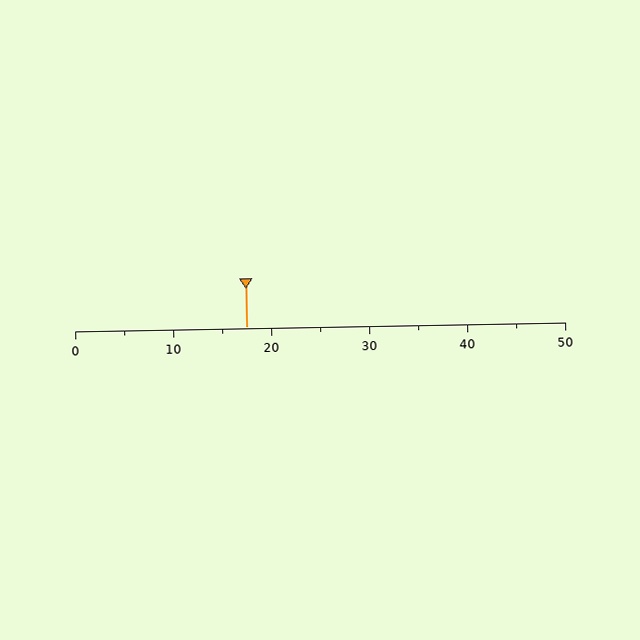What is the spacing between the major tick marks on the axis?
The major ticks are spaced 10 apart.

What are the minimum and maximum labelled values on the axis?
The axis runs from 0 to 50.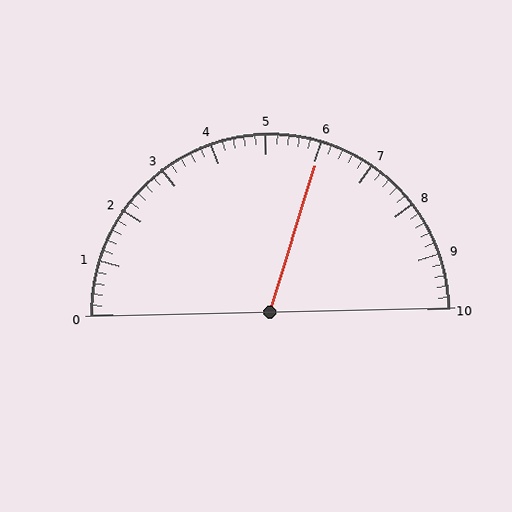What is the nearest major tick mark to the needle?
The nearest major tick mark is 6.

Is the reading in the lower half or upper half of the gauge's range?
The reading is in the upper half of the range (0 to 10).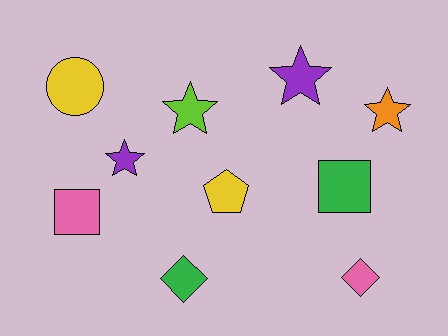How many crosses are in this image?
There are no crosses.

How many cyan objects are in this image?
There are no cyan objects.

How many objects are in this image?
There are 10 objects.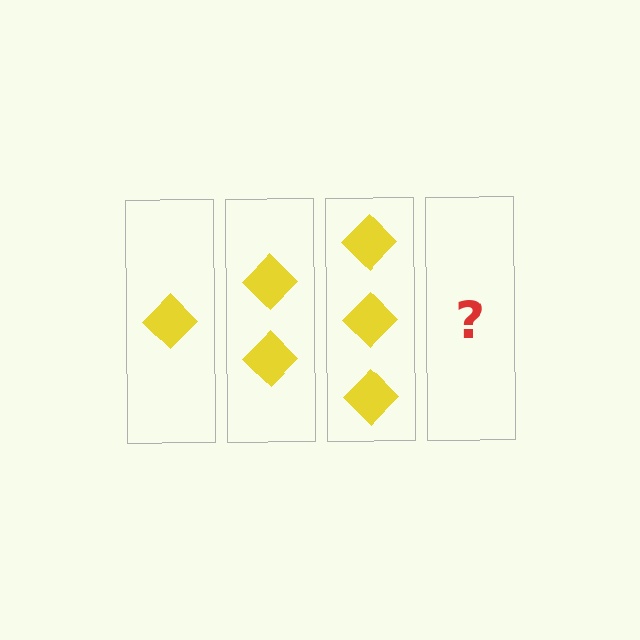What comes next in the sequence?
The next element should be 4 diamonds.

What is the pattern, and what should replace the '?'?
The pattern is that each step adds one more diamond. The '?' should be 4 diamonds.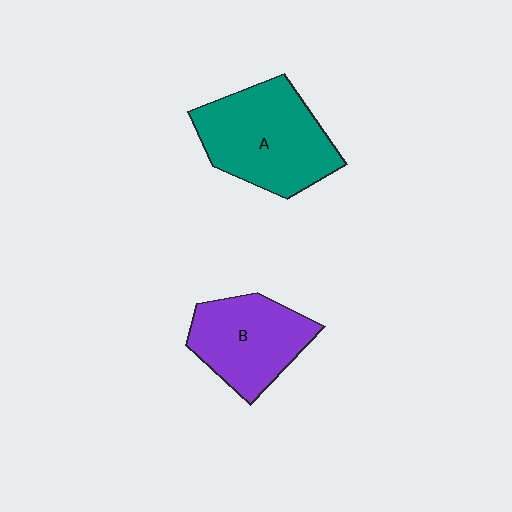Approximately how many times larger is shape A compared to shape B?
Approximately 1.3 times.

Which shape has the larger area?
Shape A (teal).